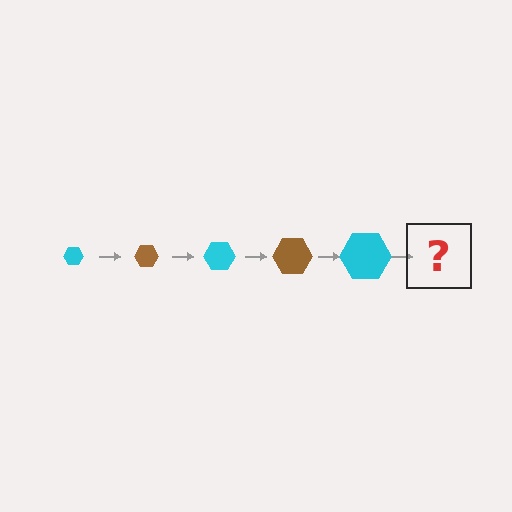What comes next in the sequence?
The next element should be a brown hexagon, larger than the previous one.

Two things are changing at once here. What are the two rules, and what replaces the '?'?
The two rules are that the hexagon grows larger each step and the color cycles through cyan and brown. The '?' should be a brown hexagon, larger than the previous one.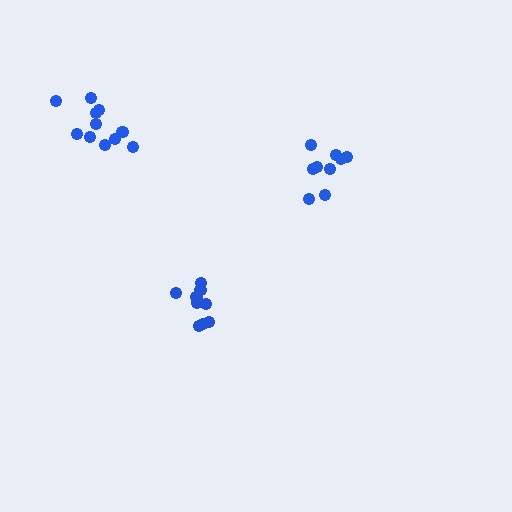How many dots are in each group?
Group 1: 11 dots, Group 2: 9 dots, Group 3: 9 dots (29 total).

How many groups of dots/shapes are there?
There are 3 groups.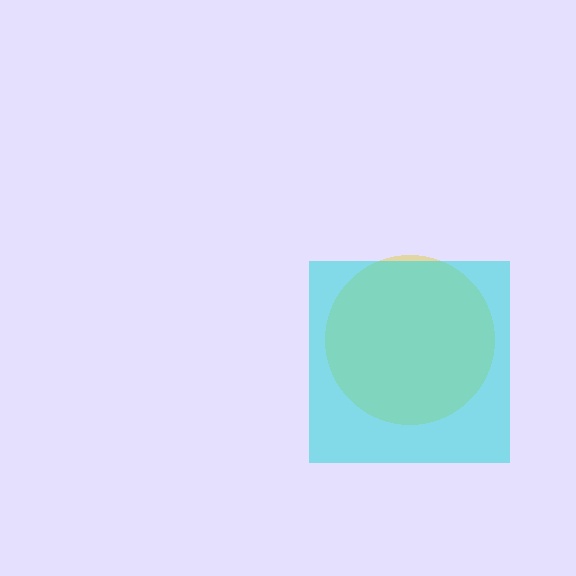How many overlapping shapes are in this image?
There are 2 overlapping shapes in the image.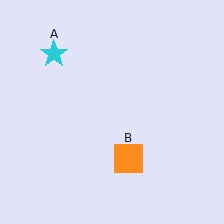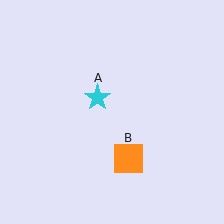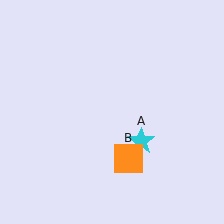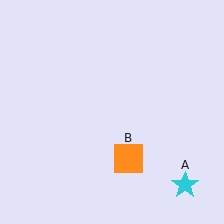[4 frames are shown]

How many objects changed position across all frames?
1 object changed position: cyan star (object A).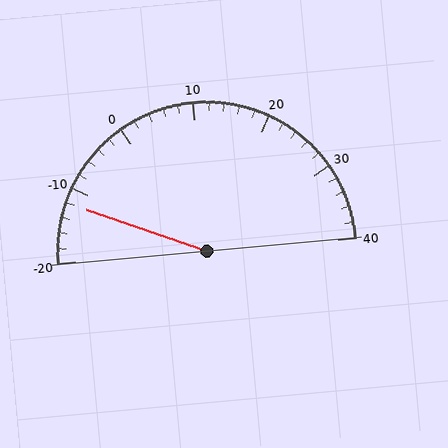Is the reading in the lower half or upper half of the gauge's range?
The reading is in the lower half of the range (-20 to 40).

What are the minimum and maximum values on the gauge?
The gauge ranges from -20 to 40.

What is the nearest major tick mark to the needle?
The nearest major tick mark is -10.